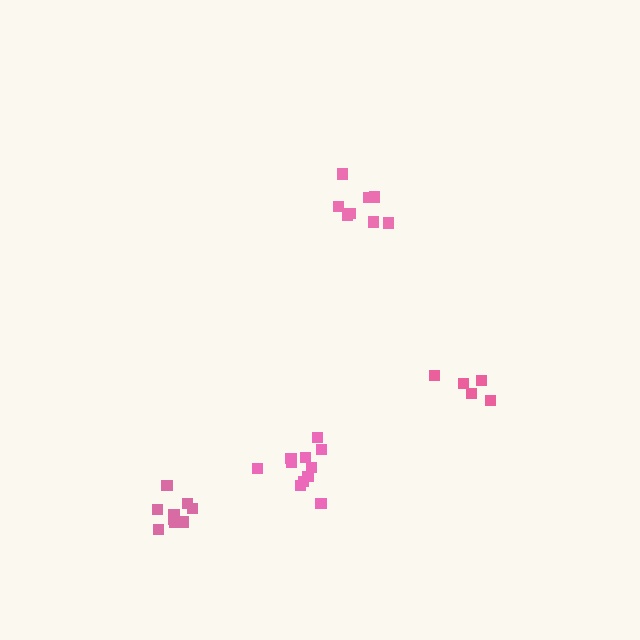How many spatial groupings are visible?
There are 4 spatial groupings.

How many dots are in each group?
Group 1: 11 dots, Group 2: 8 dots, Group 3: 9 dots, Group 4: 5 dots (33 total).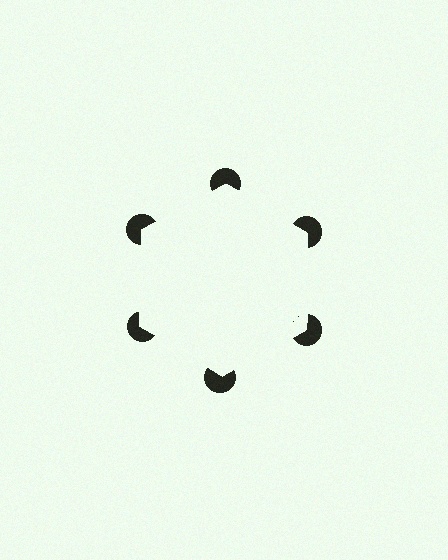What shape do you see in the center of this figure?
An illusory hexagon — its edges are inferred from the aligned wedge cuts in the pac-man discs, not physically drawn.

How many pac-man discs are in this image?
There are 6 — one at each vertex of the illusory hexagon.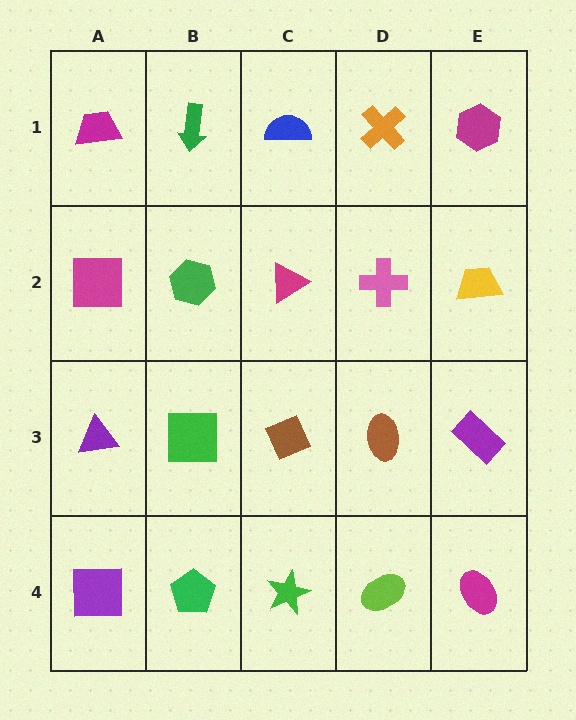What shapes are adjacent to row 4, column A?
A purple triangle (row 3, column A), a green pentagon (row 4, column B).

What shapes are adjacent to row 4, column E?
A purple rectangle (row 3, column E), a lime ellipse (row 4, column D).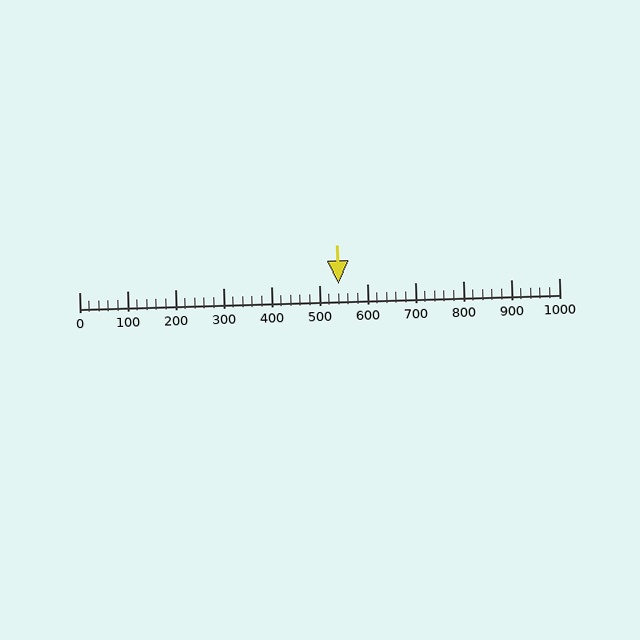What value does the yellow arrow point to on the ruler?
The yellow arrow points to approximately 540.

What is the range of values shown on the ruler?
The ruler shows values from 0 to 1000.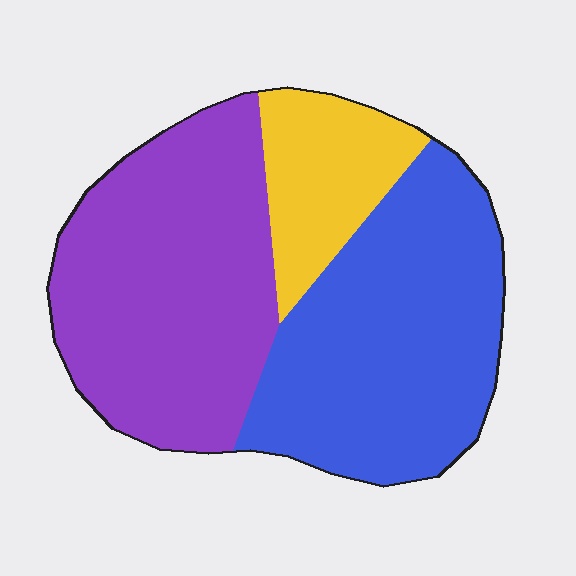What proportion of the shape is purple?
Purple takes up about two fifths (2/5) of the shape.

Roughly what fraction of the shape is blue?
Blue takes up between a quarter and a half of the shape.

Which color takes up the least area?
Yellow, at roughly 15%.